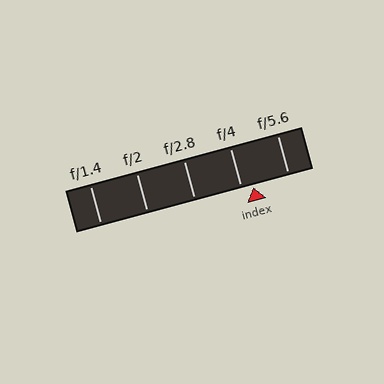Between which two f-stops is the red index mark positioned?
The index mark is between f/4 and f/5.6.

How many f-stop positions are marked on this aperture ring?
There are 5 f-stop positions marked.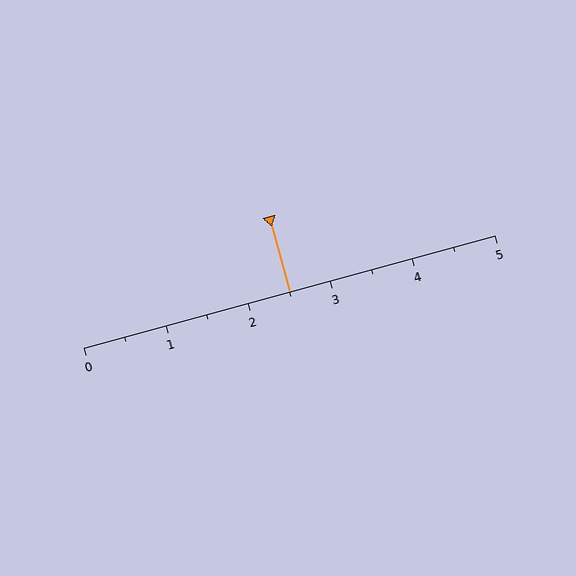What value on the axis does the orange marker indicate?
The marker indicates approximately 2.5.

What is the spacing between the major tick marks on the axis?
The major ticks are spaced 1 apart.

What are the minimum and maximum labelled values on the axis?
The axis runs from 0 to 5.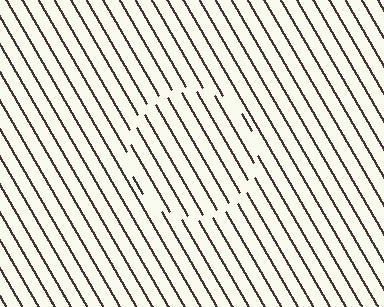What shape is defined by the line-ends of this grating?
An illusory circle. The interior of the shape contains the same grating, shifted by half a period — the contour is defined by the phase discontinuity where line-ends from the inner and outer gratings abut.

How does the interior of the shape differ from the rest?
The interior of the shape contains the same grating, shifted by half a period — the contour is defined by the phase discontinuity where line-ends from the inner and outer gratings abut.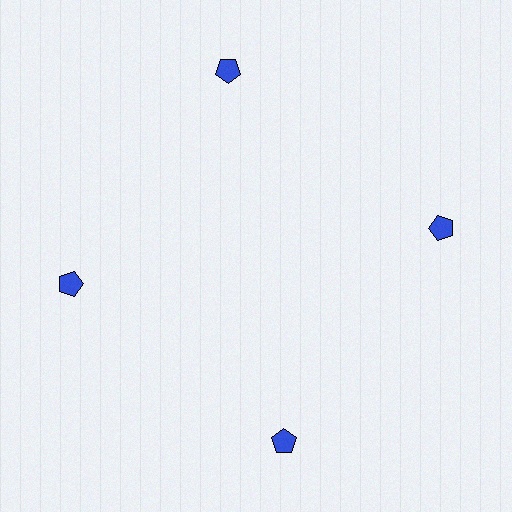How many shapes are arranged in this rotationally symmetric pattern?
There are 4 shapes, arranged in 4 groups of 1.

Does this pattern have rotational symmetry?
Yes, this pattern has 4-fold rotational symmetry. It looks the same after rotating 90 degrees around the center.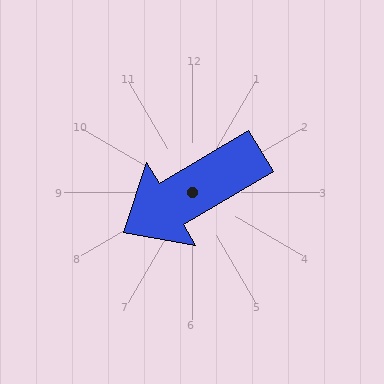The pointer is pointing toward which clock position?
Roughly 8 o'clock.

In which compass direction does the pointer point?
Southwest.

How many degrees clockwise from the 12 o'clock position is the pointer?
Approximately 239 degrees.